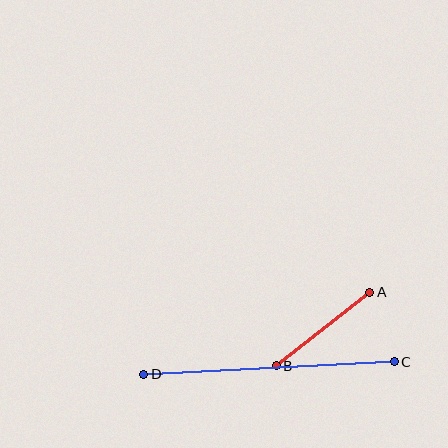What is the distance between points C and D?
The distance is approximately 251 pixels.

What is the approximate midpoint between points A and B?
The midpoint is at approximately (323, 329) pixels.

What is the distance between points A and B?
The distance is approximately 119 pixels.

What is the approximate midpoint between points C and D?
The midpoint is at approximately (269, 368) pixels.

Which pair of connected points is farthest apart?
Points C and D are farthest apart.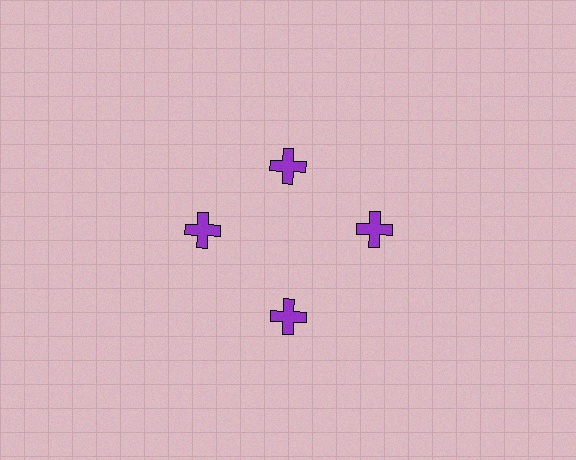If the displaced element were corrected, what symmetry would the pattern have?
It would have 4-fold rotational symmetry — the pattern would map onto itself every 90 degrees.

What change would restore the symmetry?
The symmetry would be restored by moving it outward, back onto the ring so that all 4 crosses sit at equal angles and equal distance from the center.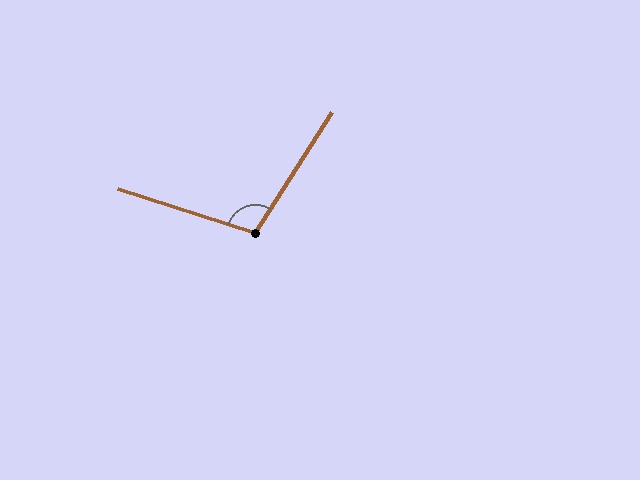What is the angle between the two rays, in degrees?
Approximately 105 degrees.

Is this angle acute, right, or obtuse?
It is obtuse.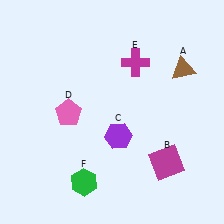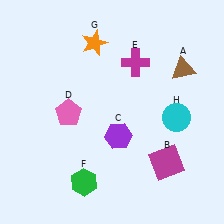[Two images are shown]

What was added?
An orange star (G), a cyan circle (H) were added in Image 2.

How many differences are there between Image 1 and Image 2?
There are 2 differences between the two images.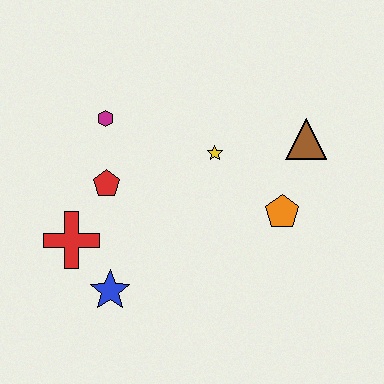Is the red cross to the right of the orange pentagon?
No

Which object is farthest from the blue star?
The brown triangle is farthest from the blue star.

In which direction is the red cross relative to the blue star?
The red cross is above the blue star.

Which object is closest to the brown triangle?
The orange pentagon is closest to the brown triangle.